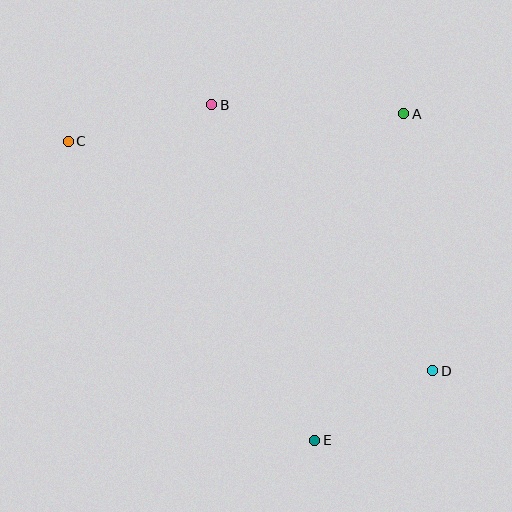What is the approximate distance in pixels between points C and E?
The distance between C and E is approximately 388 pixels.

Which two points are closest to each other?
Points D and E are closest to each other.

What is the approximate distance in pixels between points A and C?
The distance between A and C is approximately 337 pixels.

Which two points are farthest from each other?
Points C and D are farthest from each other.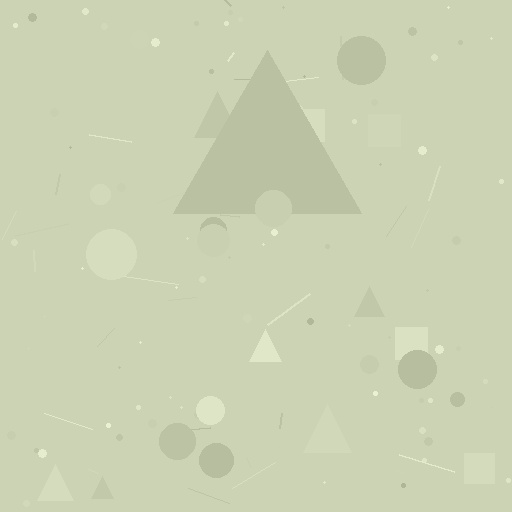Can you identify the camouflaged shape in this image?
The camouflaged shape is a triangle.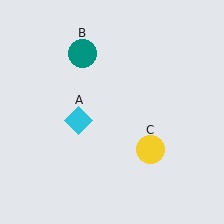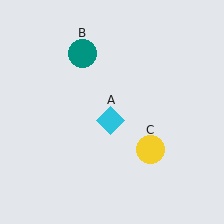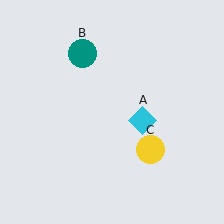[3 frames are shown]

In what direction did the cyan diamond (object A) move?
The cyan diamond (object A) moved right.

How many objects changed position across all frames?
1 object changed position: cyan diamond (object A).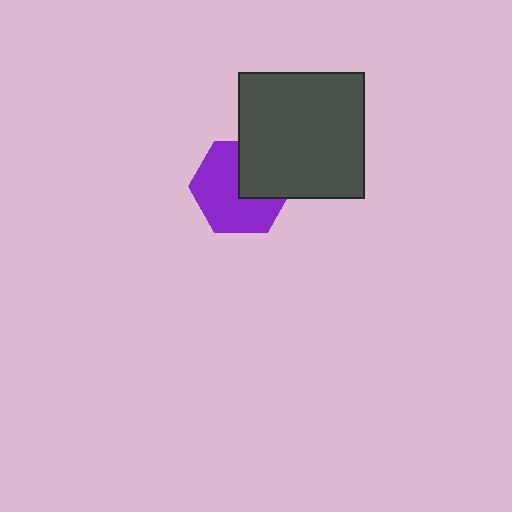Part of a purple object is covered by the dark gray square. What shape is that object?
It is a hexagon.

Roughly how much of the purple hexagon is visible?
About half of it is visible (roughly 64%).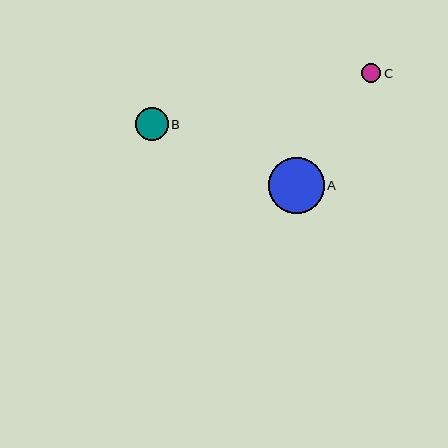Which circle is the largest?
Circle A is the largest with a size of approximately 56 pixels.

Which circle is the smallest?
Circle C is the smallest with a size of approximately 19 pixels.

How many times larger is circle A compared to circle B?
Circle A is approximately 1.7 times the size of circle B.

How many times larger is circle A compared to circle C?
Circle A is approximately 2.9 times the size of circle C.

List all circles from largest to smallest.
From largest to smallest: A, B, C.